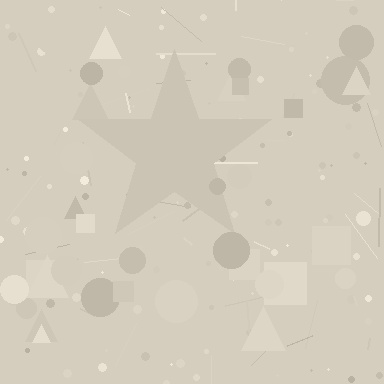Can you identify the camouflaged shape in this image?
The camouflaged shape is a star.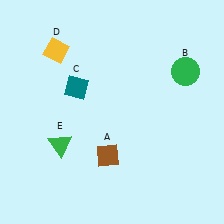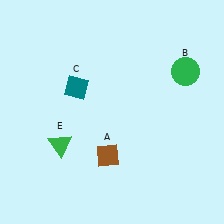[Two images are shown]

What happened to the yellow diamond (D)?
The yellow diamond (D) was removed in Image 2. It was in the top-left area of Image 1.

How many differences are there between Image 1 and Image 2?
There is 1 difference between the two images.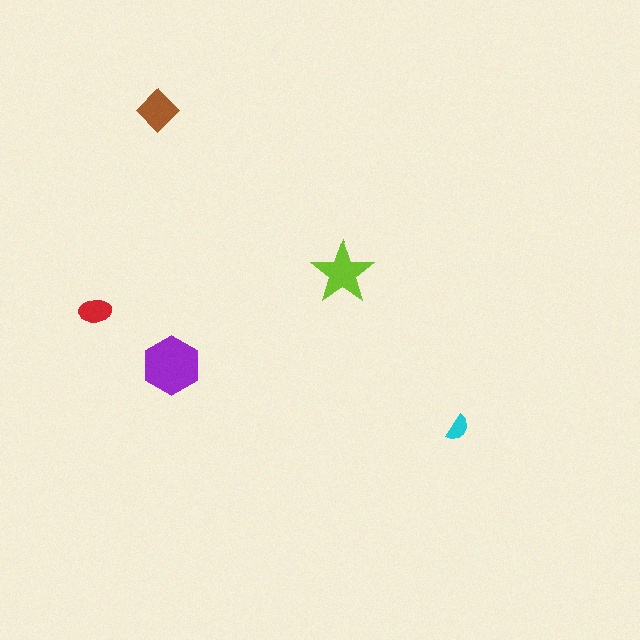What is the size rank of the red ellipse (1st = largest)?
4th.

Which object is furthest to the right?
The cyan semicircle is rightmost.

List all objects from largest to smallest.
The purple hexagon, the lime star, the brown diamond, the red ellipse, the cyan semicircle.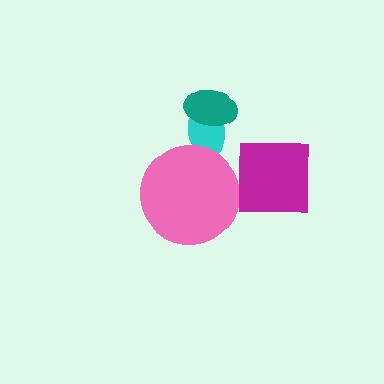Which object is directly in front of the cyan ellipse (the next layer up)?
The teal ellipse is directly in front of the cyan ellipse.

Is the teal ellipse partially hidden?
No, no other shape covers it.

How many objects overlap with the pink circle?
1 object overlaps with the pink circle.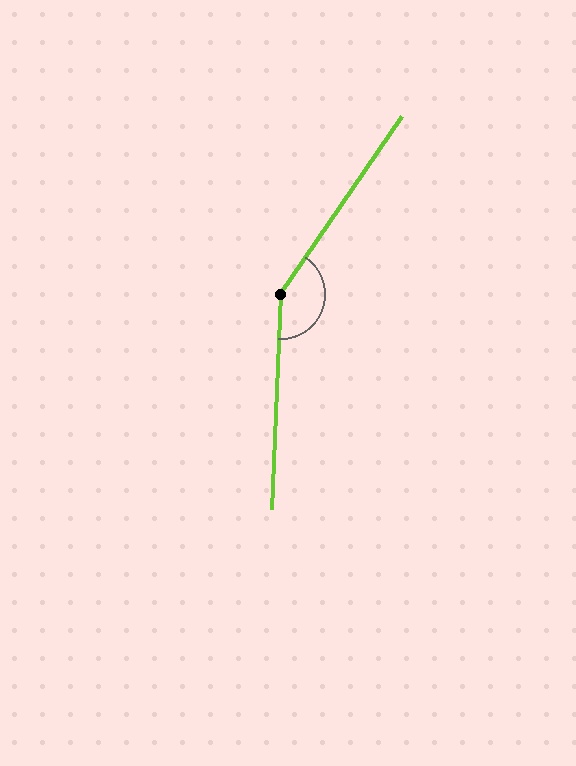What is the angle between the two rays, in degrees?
Approximately 148 degrees.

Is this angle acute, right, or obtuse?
It is obtuse.